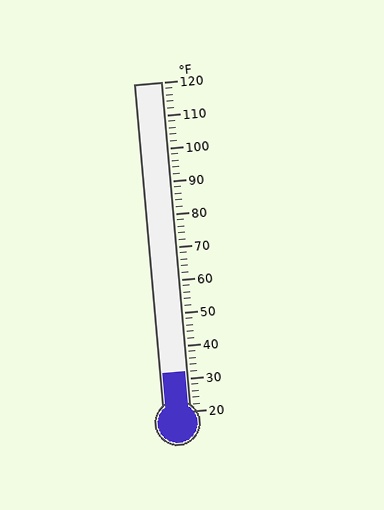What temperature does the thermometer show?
The thermometer shows approximately 32°F.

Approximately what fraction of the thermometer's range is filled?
The thermometer is filled to approximately 10% of its range.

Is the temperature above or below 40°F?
The temperature is below 40°F.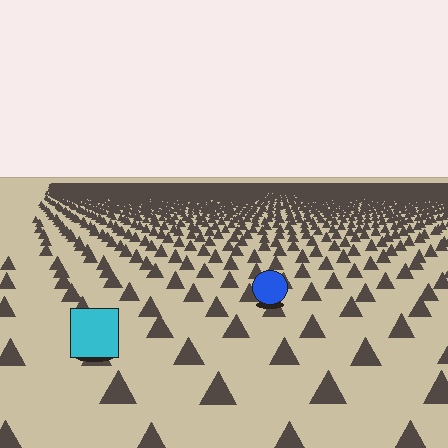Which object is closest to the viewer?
The cyan square is closest. The texture marks near it are larger and more spread out.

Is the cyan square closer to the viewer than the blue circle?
Yes. The cyan square is closer — you can tell from the texture gradient: the ground texture is coarser near it.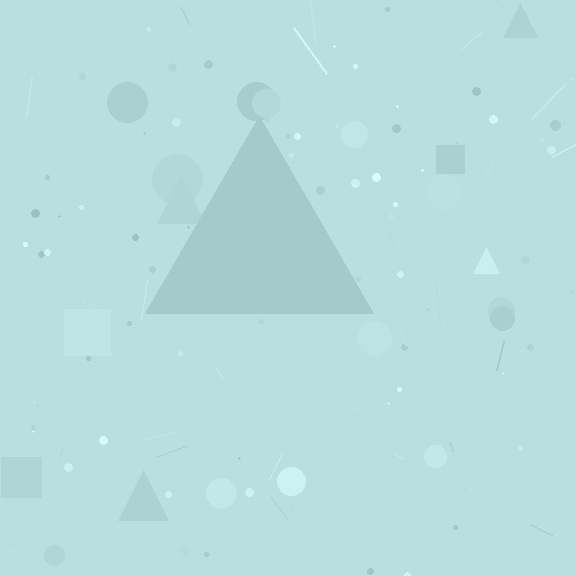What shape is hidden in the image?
A triangle is hidden in the image.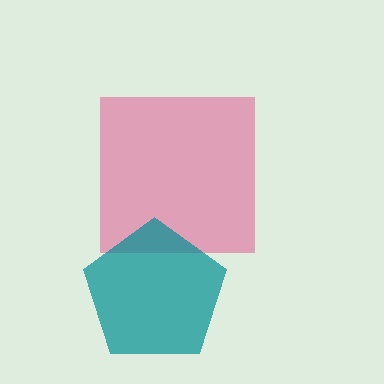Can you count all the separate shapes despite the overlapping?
Yes, there are 2 separate shapes.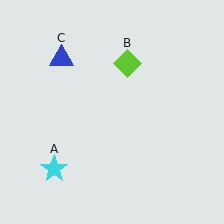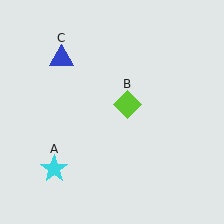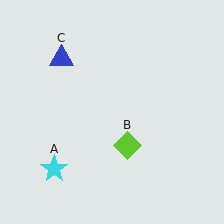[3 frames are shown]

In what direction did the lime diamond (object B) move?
The lime diamond (object B) moved down.